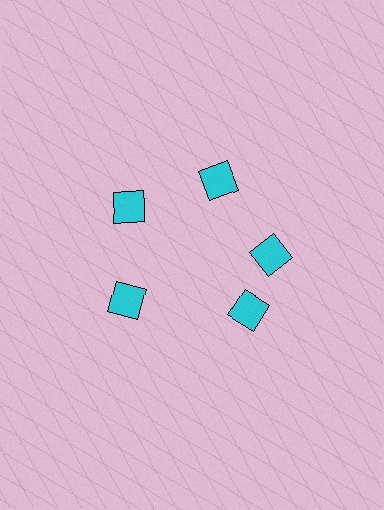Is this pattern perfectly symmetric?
No. The 5 cyan diamonds are arranged in a ring, but one element near the 5 o'clock position is rotated out of alignment along the ring, breaking the 5-fold rotational symmetry.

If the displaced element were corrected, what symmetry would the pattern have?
It would have 5-fold rotational symmetry — the pattern would map onto itself every 72 degrees.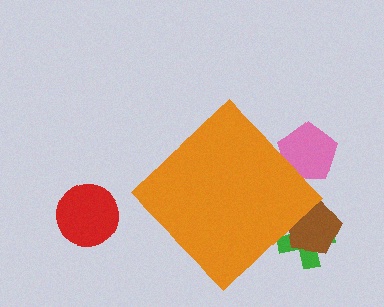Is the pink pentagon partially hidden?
Yes, the pink pentagon is partially hidden behind the orange diamond.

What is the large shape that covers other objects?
An orange diamond.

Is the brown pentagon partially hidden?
Yes, the brown pentagon is partially hidden behind the orange diamond.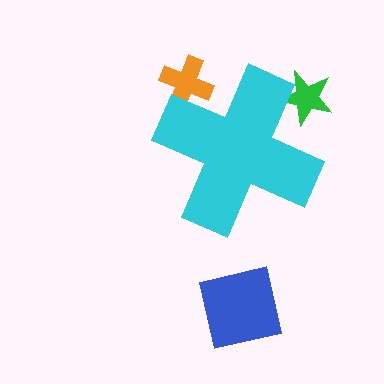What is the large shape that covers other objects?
A cyan cross.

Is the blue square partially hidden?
No, the blue square is fully visible.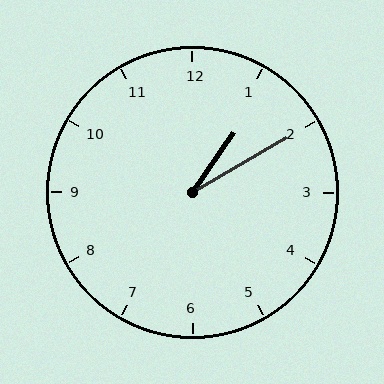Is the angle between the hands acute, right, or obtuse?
It is acute.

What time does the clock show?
1:10.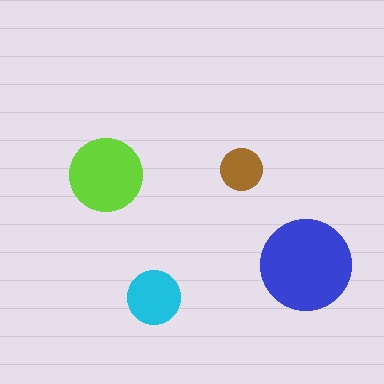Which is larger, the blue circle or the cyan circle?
The blue one.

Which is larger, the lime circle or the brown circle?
The lime one.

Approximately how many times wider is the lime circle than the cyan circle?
About 1.5 times wider.